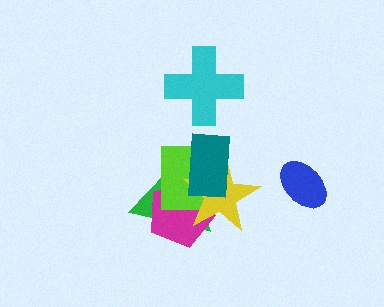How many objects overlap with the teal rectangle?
4 objects overlap with the teal rectangle.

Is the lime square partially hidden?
Yes, it is partially covered by another shape.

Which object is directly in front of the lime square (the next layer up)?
The yellow star is directly in front of the lime square.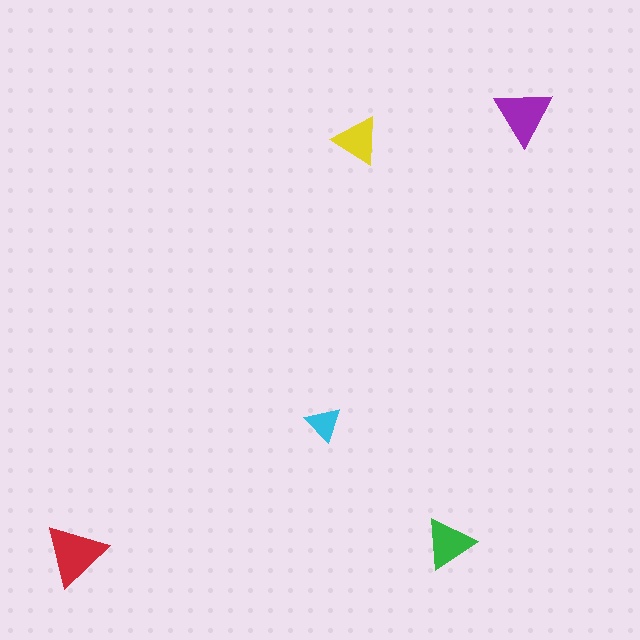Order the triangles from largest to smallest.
the red one, the purple one, the green one, the yellow one, the cyan one.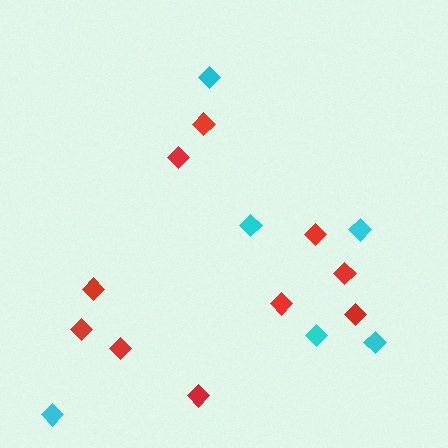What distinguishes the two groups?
There are 2 groups: one group of red diamonds (10) and one group of cyan diamonds (6).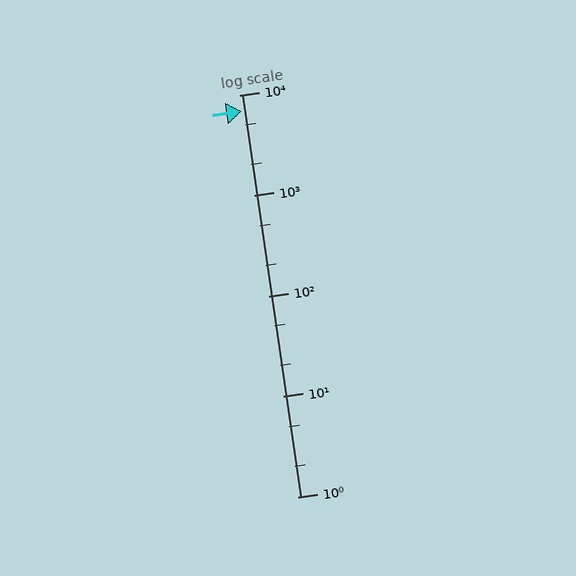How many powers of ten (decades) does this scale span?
The scale spans 4 decades, from 1 to 10000.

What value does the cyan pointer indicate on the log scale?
The pointer indicates approximately 6900.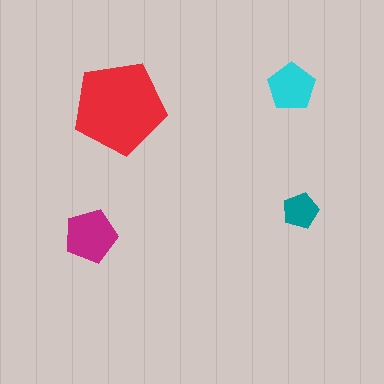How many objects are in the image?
There are 4 objects in the image.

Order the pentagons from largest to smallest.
the red one, the magenta one, the cyan one, the teal one.